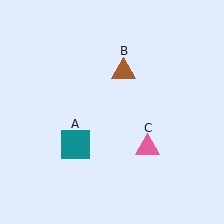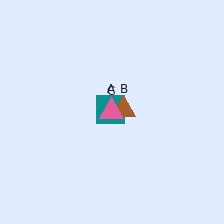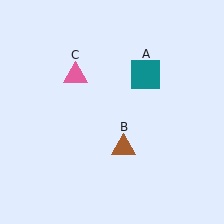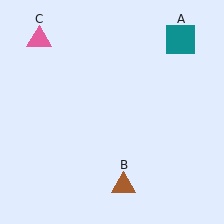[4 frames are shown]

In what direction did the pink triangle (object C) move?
The pink triangle (object C) moved up and to the left.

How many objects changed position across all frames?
3 objects changed position: teal square (object A), brown triangle (object B), pink triangle (object C).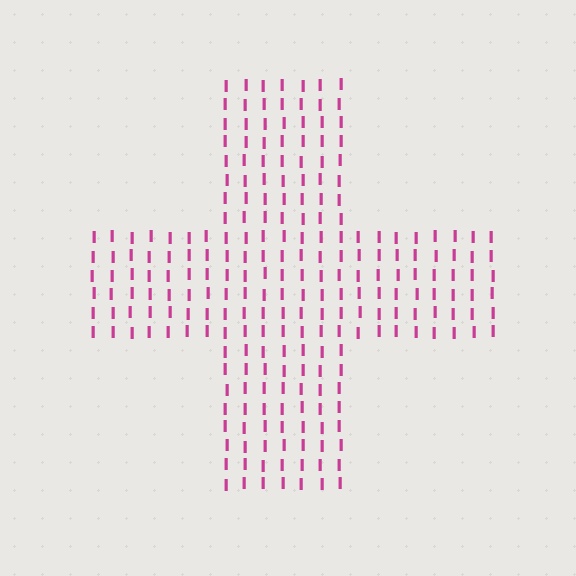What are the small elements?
The small elements are letter I's.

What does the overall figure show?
The overall figure shows a cross.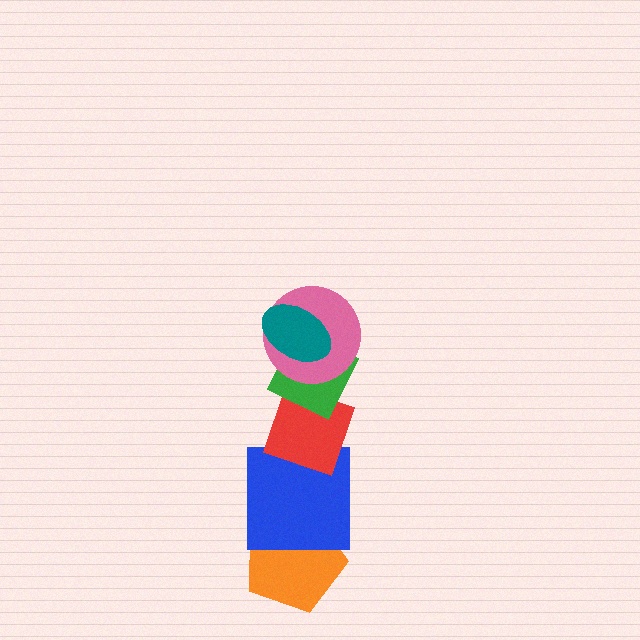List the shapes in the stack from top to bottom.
From top to bottom: the teal ellipse, the pink circle, the green diamond, the red diamond, the blue square, the orange pentagon.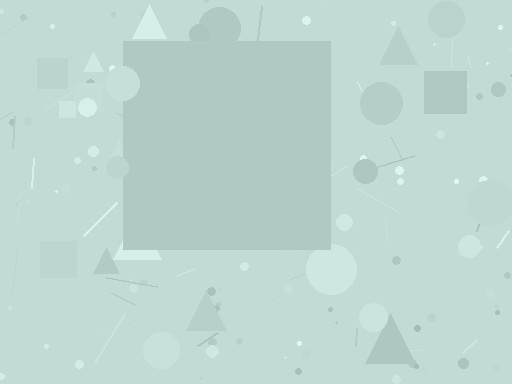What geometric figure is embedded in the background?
A square is embedded in the background.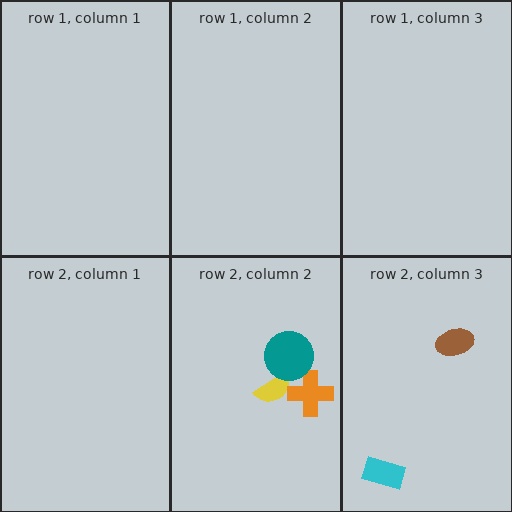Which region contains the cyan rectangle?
The row 2, column 3 region.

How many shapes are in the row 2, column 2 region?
3.